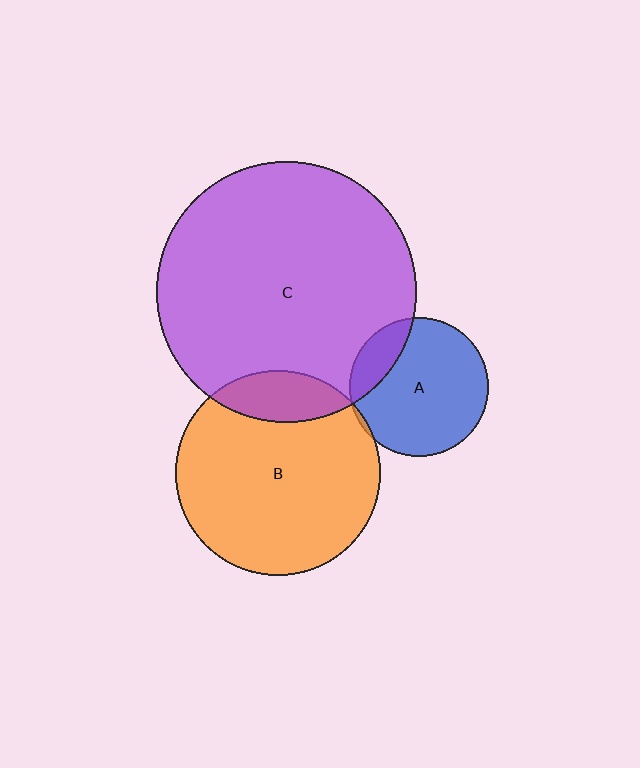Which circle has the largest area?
Circle C (purple).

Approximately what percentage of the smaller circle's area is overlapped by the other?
Approximately 15%.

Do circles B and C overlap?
Yes.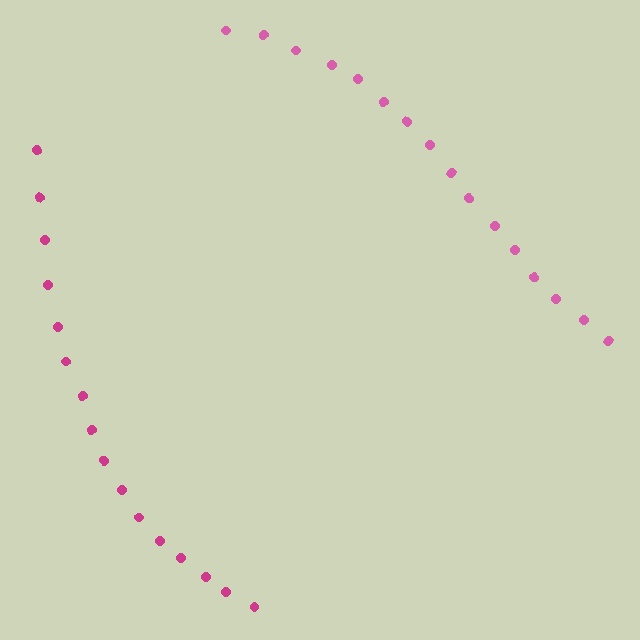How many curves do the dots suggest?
There are 2 distinct paths.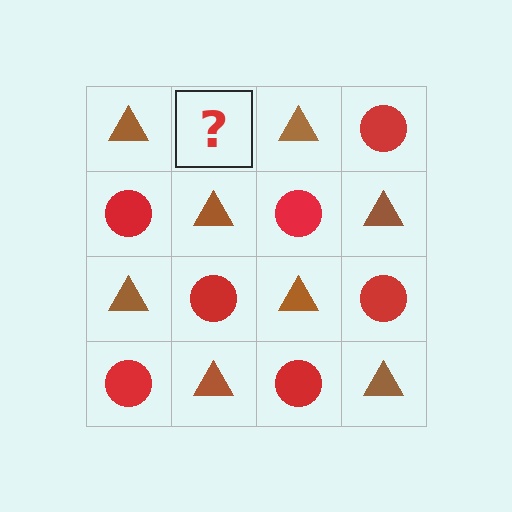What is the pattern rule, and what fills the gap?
The rule is that it alternates brown triangle and red circle in a checkerboard pattern. The gap should be filled with a red circle.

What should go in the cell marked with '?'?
The missing cell should contain a red circle.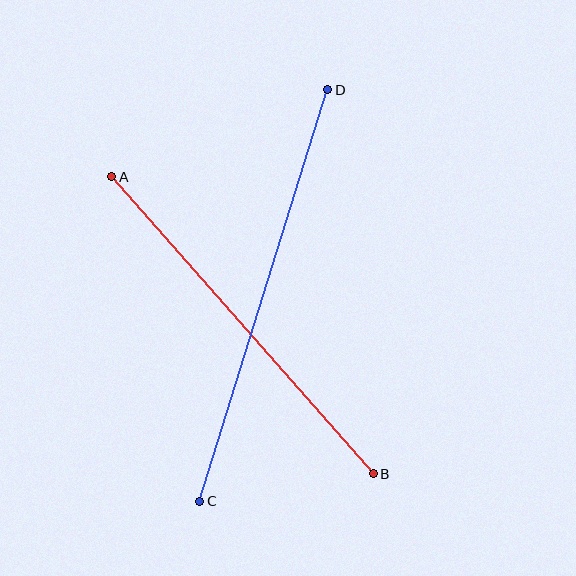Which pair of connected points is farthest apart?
Points C and D are farthest apart.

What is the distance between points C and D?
The distance is approximately 431 pixels.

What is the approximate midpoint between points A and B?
The midpoint is at approximately (243, 325) pixels.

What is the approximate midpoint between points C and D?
The midpoint is at approximately (264, 295) pixels.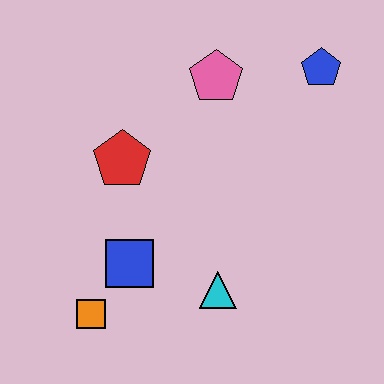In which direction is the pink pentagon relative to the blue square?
The pink pentagon is above the blue square.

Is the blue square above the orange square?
Yes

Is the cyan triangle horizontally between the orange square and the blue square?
No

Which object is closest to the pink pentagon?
The blue pentagon is closest to the pink pentagon.